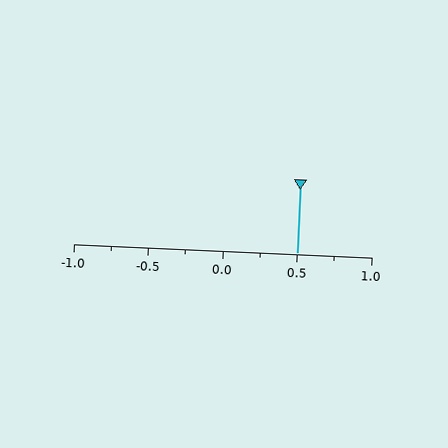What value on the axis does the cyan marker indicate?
The marker indicates approximately 0.5.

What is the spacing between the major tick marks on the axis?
The major ticks are spaced 0.5 apart.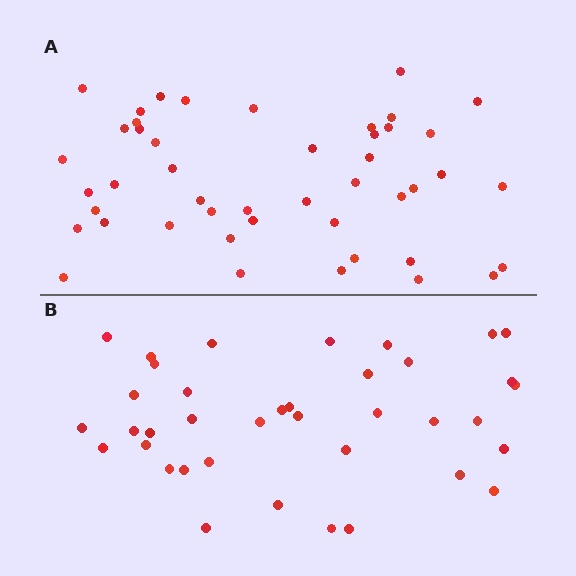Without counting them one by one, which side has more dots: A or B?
Region A (the top region) has more dots.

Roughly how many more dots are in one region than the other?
Region A has roughly 8 or so more dots than region B.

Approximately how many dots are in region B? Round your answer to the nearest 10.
About 40 dots. (The exact count is 38, which rounds to 40.)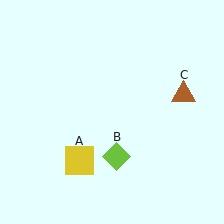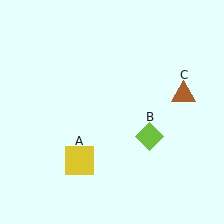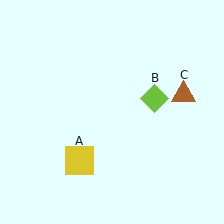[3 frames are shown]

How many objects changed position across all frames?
1 object changed position: lime diamond (object B).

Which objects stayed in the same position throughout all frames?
Yellow square (object A) and brown triangle (object C) remained stationary.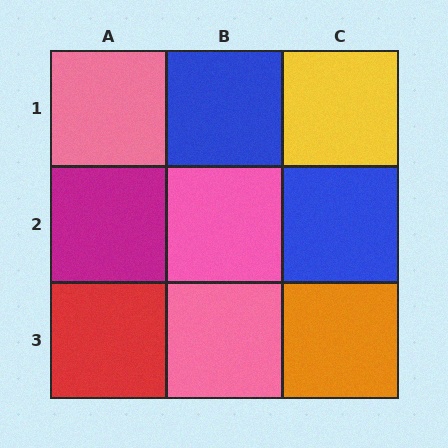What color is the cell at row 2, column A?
Magenta.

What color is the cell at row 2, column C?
Blue.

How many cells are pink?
3 cells are pink.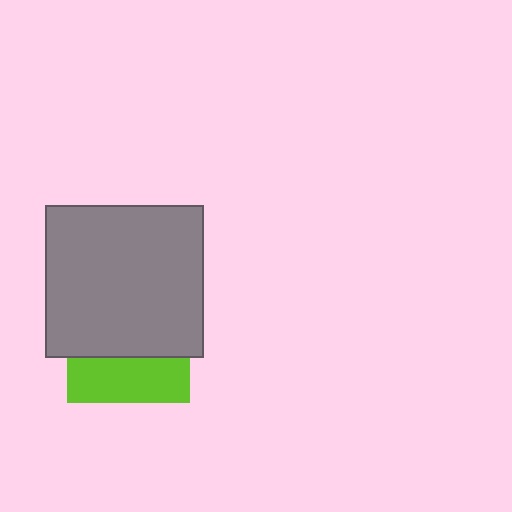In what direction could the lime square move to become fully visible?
The lime square could move down. That would shift it out from behind the gray rectangle entirely.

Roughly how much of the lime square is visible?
A small part of it is visible (roughly 38%).